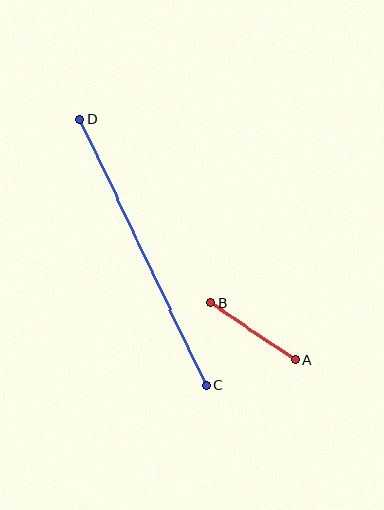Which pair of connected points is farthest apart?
Points C and D are farthest apart.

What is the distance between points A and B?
The distance is approximately 102 pixels.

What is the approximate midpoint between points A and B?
The midpoint is at approximately (253, 332) pixels.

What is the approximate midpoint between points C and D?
The midpoint is at approximately (143, 252) pixels.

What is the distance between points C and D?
The distance is approximately 294 pixels.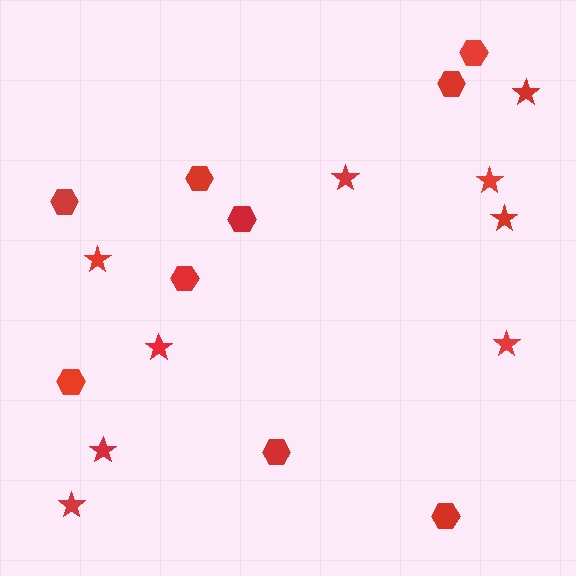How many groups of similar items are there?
There are 2 groups: one group of hexagons (9) and one group of stars (9).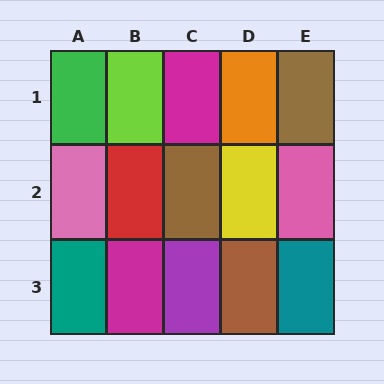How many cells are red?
1 cell is red.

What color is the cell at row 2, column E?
Pink.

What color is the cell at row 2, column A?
Pink.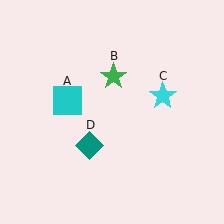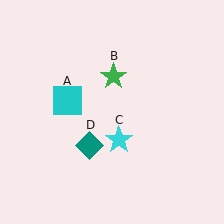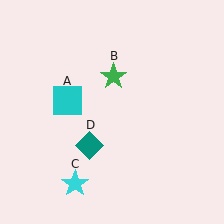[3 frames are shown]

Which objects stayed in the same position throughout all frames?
Cyan square (object A) and green star (object B) and teal diamond (object D) remained stationary.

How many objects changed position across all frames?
1 object changed position: cyan star (object C).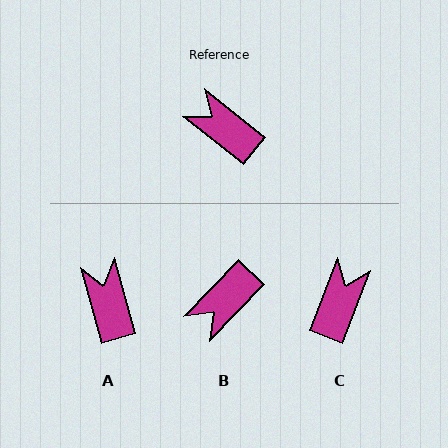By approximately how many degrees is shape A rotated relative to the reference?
Approximately 36 degrees clockwise.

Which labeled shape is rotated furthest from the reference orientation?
B, about 85 degrees away.